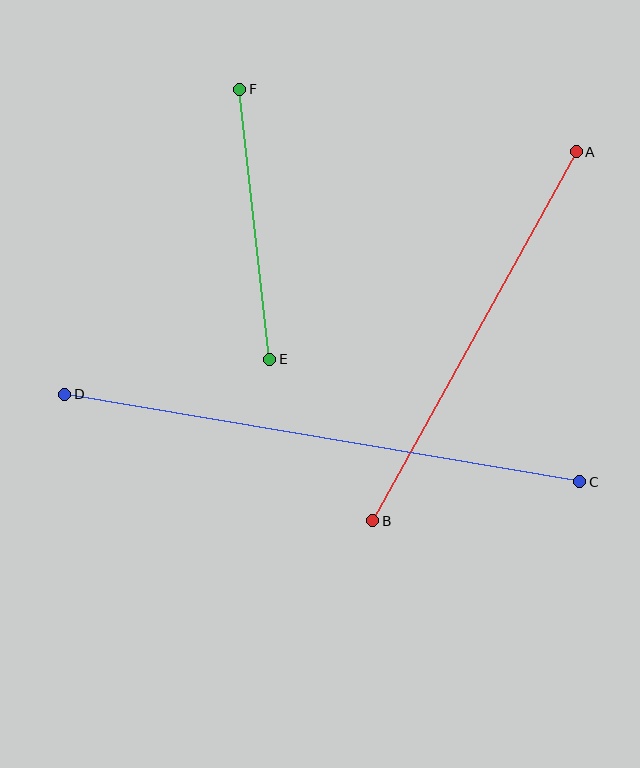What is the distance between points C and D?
The distance is approximately 522 pixels.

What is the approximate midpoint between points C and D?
The midpoint is at approximately (322, 438) pixels.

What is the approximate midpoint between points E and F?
The midpoint is at approximately (255, 224) pixels.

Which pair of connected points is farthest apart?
Points C and D are farthest apart.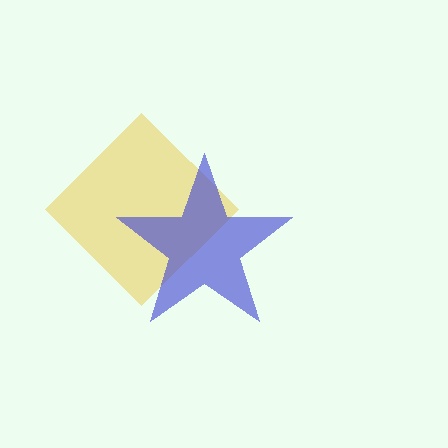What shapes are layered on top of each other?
The layered shapes are: a yellow diamond, a blue star.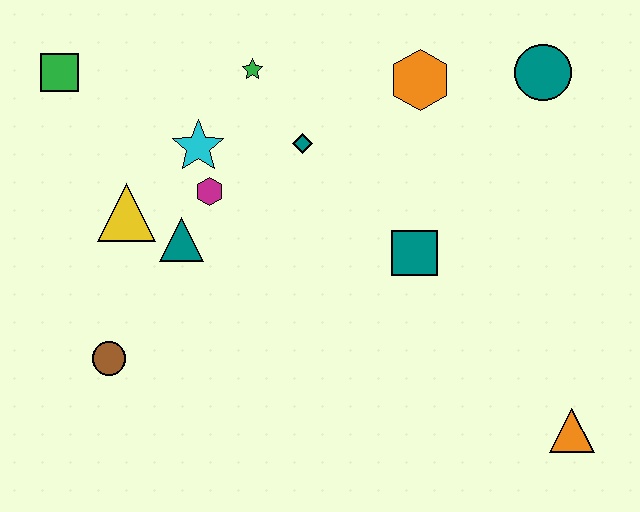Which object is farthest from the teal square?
The green square is farthest from the teal square.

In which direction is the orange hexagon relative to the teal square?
The orange hexagon is above the teal square.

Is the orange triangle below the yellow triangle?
Yes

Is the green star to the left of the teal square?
Yes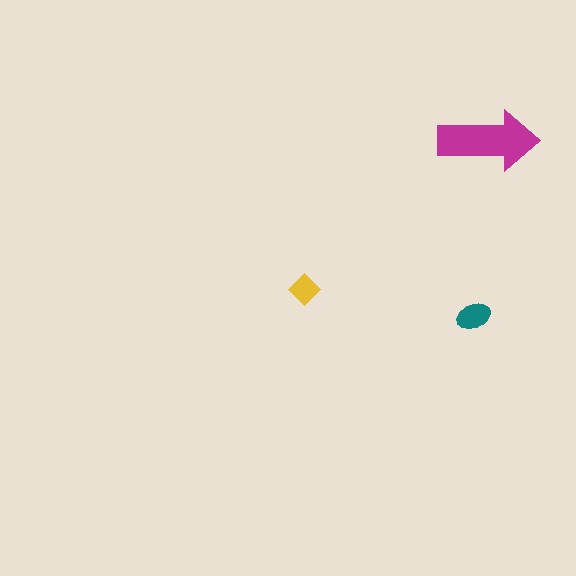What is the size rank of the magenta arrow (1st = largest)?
1st.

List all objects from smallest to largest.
The yellow diamond, the teal ellipse, the magenta arrow.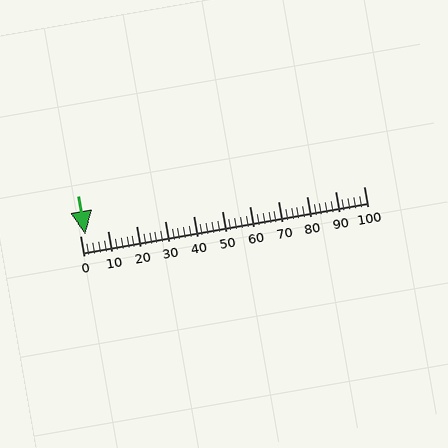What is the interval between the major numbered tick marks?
The major tick marks are spaced 10 units apart.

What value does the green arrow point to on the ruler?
The green arrow points to approximately 2.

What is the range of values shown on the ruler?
The ruler shows values from 0 to 100.